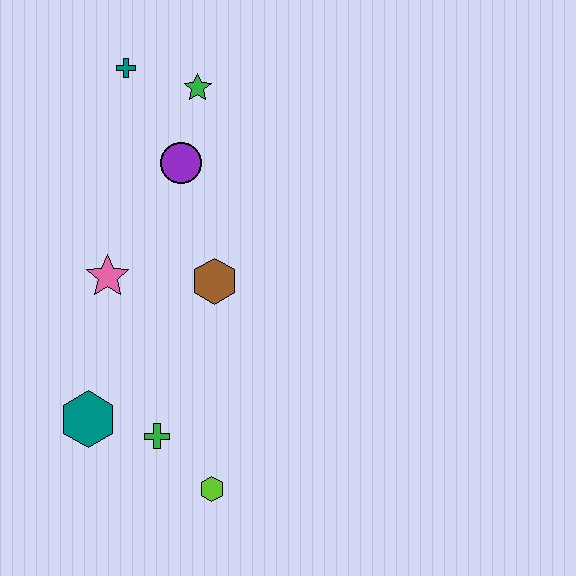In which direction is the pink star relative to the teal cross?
The pink star is below the teal cross.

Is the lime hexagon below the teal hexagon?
Yes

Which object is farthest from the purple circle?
The lime hexagon is farthest from the purple circle.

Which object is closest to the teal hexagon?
The green cross is closest to the teal hexagon.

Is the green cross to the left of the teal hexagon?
No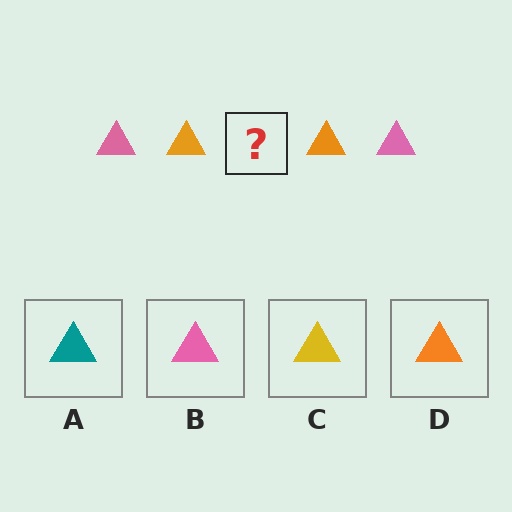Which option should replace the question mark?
Option B.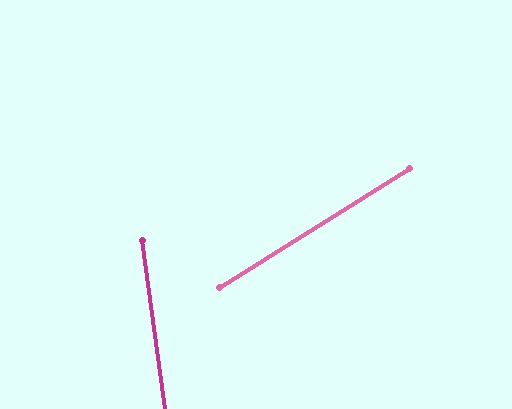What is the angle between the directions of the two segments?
Approximately 66 degrees.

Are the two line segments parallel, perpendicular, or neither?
Neither parallel nor perpendicular — they differ by about 66°.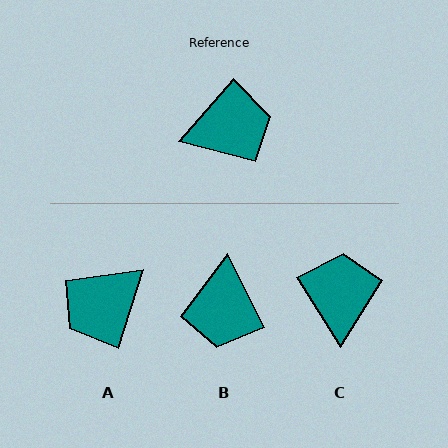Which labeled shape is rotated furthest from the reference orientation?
A, about 157 degrees away.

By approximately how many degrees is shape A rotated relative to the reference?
Approximately 157 degrees clockwise.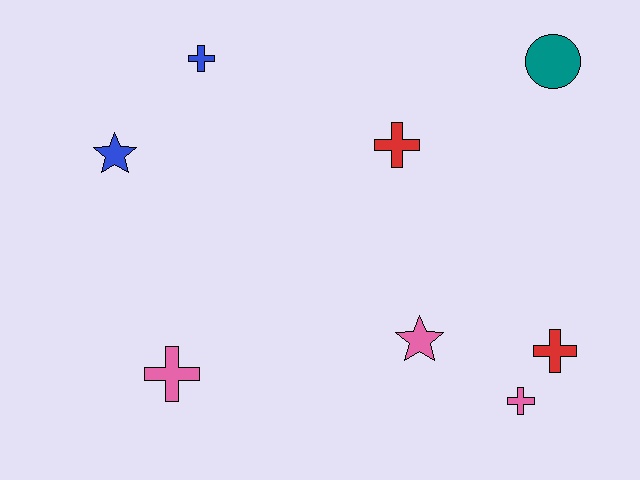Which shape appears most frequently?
Cross, with 5 objects.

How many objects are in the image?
There are 8 objects.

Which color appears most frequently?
Pink, with 3 objects.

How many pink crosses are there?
There are 2 pink crosses.